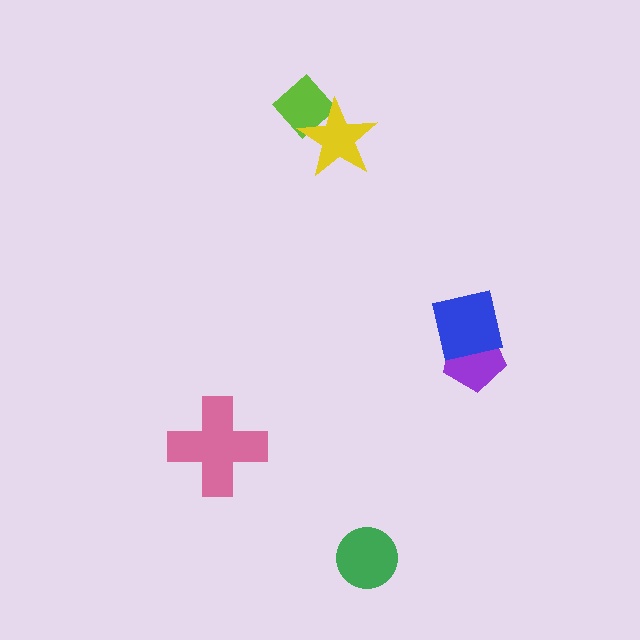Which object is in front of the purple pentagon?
The blue square is in front of the purple pentagon.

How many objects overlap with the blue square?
1 object overlaps with the blue square.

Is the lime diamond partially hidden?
Yes, it is partially covered by another shape.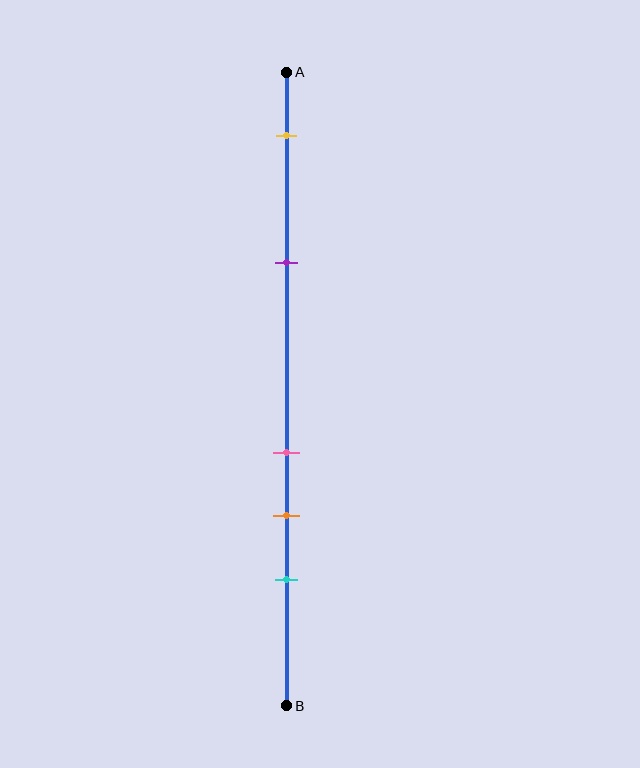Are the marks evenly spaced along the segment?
No, the marks are not evenly spaced.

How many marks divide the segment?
There are 5 marks dividing the segment.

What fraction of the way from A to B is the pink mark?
The pink mark is approximately 60% (0.6) of the way from A to B.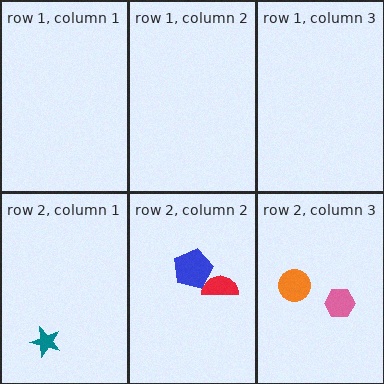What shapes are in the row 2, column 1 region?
The teal star.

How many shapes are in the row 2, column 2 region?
2.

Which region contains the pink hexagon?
The row 2, column 3 region.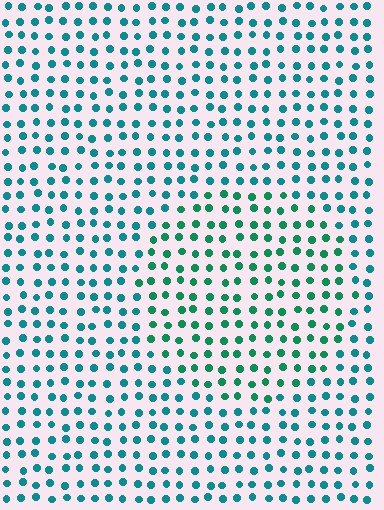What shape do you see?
I see a circle.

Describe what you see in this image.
The image is filled with small teal elements in a uniform arrangement. A circle-shaped region is visible where the elements are tinted to a slightly different hue, forming a subtle color boundary.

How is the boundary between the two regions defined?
The boundary is defined purely by a slight shift in hue (about 26 degrees). Spacing, size, and orientation are identical on both sides.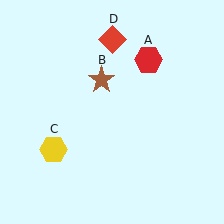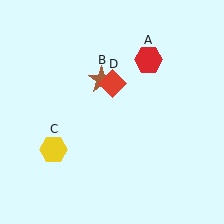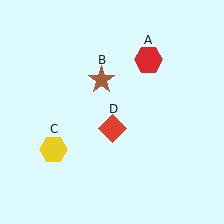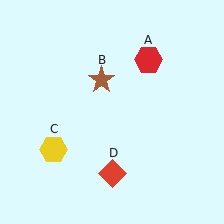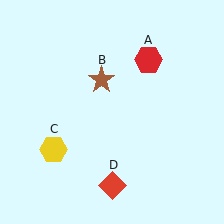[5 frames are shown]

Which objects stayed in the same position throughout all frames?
Red hexagon (object A) and brown star (object B) and yellow hexagon (object C) remained stationary.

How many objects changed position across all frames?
1 object changed position: red diamond (object D).